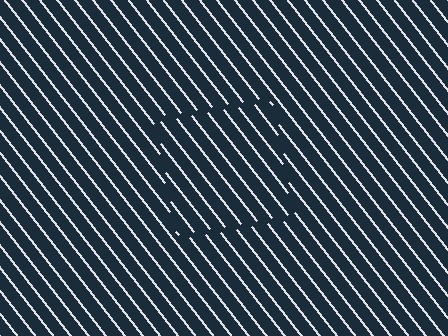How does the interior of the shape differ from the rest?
The interior of the shape contains the same grating, shifted by half a period — the contour is defined by the phase discontinuity where line-ends from the inner and outer gratings abut.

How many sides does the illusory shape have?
4 sides — the line-ends trace a square.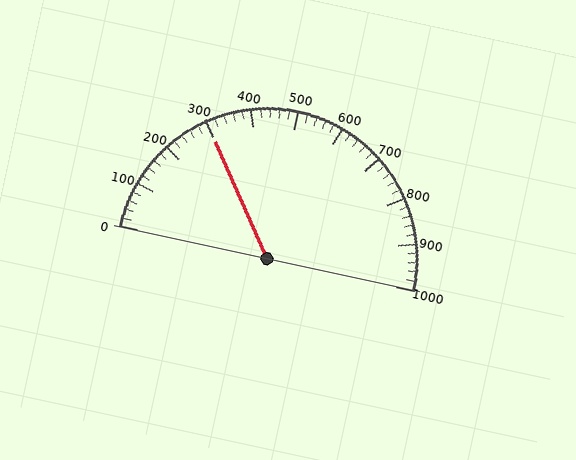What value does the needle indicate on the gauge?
The needle indicates approximately 300.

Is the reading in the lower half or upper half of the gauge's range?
The reading is in the lower half of the range (0 to 1000).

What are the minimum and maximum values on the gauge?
The gauge ranges from 0 to 1000.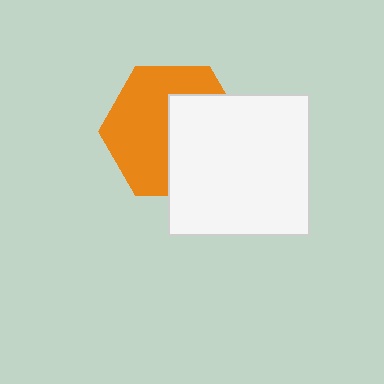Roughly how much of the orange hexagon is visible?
About half of it is visible (roughly 55%).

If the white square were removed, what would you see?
You would see the complete orange hexagon.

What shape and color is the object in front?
The object in front is a white square.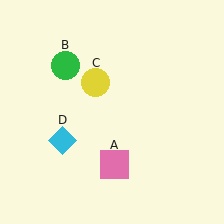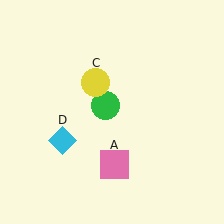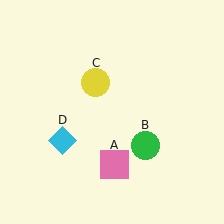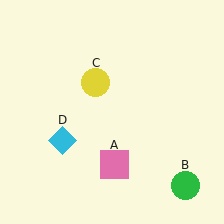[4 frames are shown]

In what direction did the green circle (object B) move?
The green circle (object B) moved down and to the right.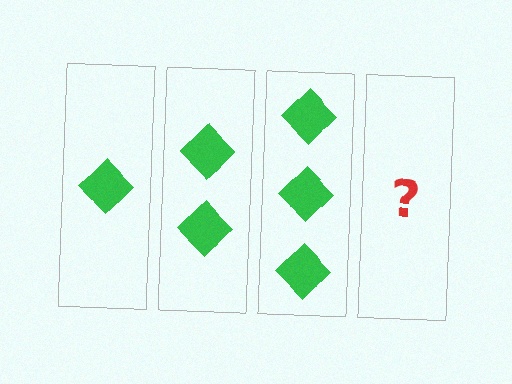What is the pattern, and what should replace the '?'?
The pattern is that each step adds one more diamond. The '?' should be 4 diamonds.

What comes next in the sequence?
The next element should be 4 diamonds.